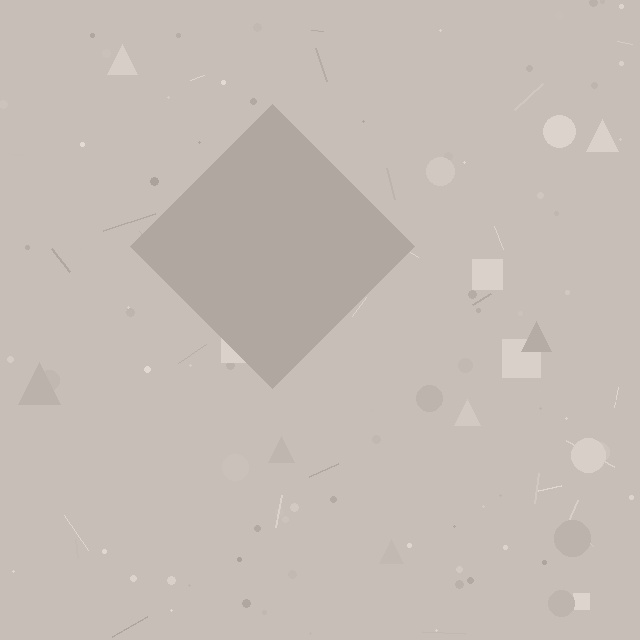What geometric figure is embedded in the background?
A diamond is embedded in the background.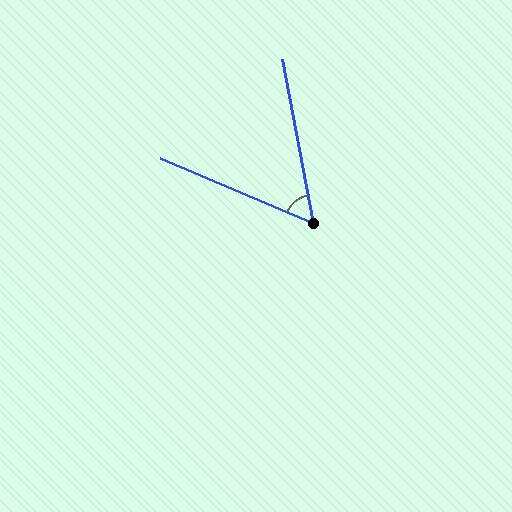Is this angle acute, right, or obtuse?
It is acute.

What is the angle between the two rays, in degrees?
Approximately 57 degrees.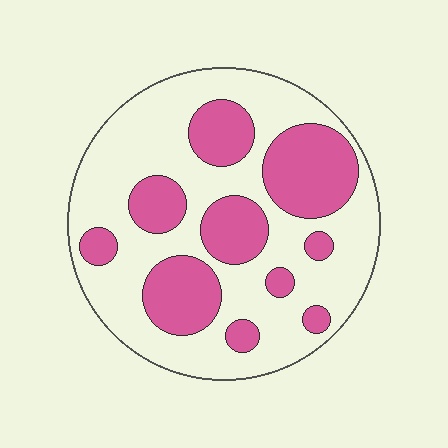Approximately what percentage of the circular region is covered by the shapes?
Approximately 35%.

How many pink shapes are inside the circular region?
10.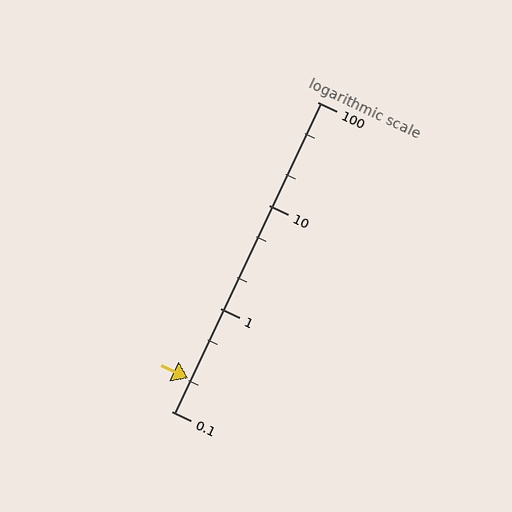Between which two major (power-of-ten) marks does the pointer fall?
The pointer is between 0.1 and 1.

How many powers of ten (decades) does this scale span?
The scale spans 3 decades, from 0.1 to 100.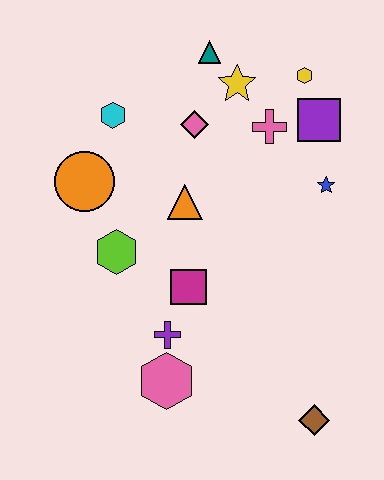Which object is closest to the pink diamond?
The yellow star is closest to the pink diamond.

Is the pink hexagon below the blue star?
Yes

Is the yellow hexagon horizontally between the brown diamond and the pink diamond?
Yes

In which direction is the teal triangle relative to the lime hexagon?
The teal triangle is above the lime hexagon.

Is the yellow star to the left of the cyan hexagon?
No